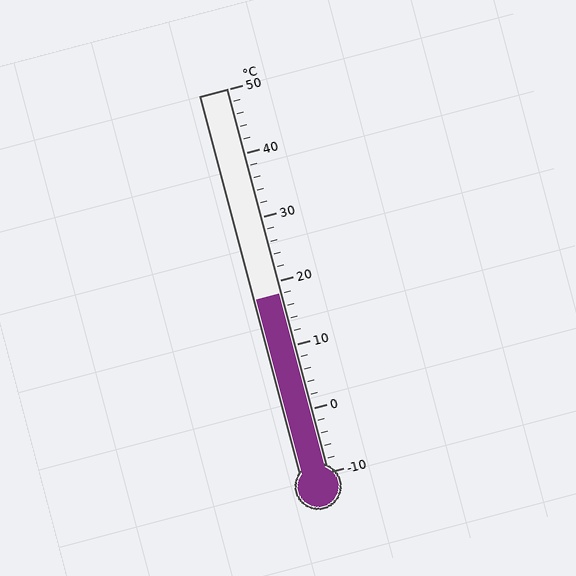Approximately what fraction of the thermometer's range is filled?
The thermometer is filled to approximately 45% of its range.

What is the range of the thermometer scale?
The thermometer scale ranges from -10°C to 50°C.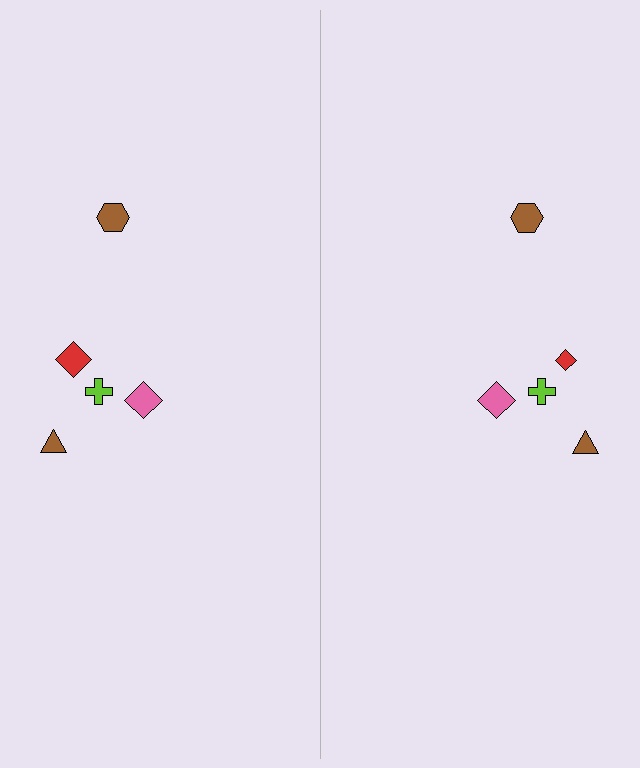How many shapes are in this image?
There are 10 shapes in this image.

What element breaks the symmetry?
The red diamond on the right side has a different size than its mirror counterpart.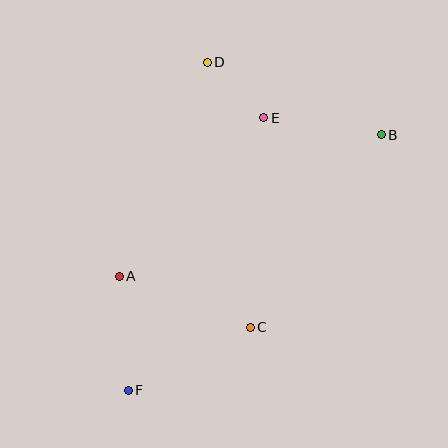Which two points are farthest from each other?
Points B and F are farthest from each other.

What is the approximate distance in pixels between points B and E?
The distance between B and E is approximately 119 pixels.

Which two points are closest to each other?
Points D and E are closest to each other.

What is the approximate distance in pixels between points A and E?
The distance between A and E is approximately 214 pixels.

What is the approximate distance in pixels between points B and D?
The distance between B and D is approximately 188 pixels.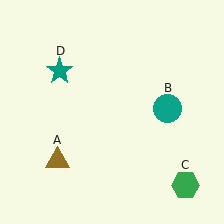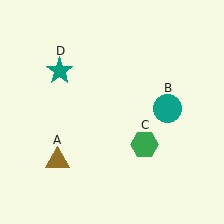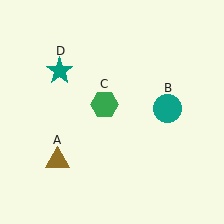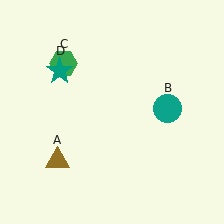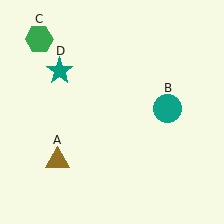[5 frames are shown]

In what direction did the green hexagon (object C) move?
The green hexagon (object C) moved up and to the left.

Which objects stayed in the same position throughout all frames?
Brown triangle (object A) and teal circle (object B) and teal star (object D) remained stationary.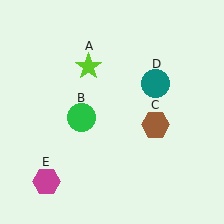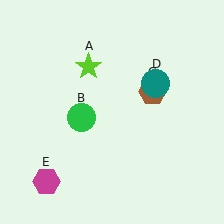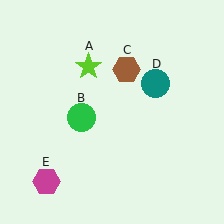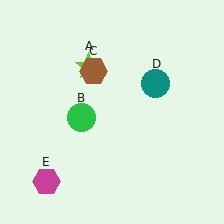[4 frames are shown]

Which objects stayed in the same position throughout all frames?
Lime star (object A) and green circle (object B) and teal circle (object D) and magenta hexagon (object E) remained stationary.